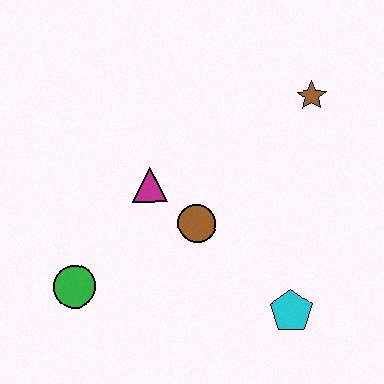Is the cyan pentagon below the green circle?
Yes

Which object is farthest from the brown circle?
The brown star is farthest from the brown circle.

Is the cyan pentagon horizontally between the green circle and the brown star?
Yes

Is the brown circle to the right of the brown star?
No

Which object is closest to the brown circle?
The magenta triangle is closest to the brown circle.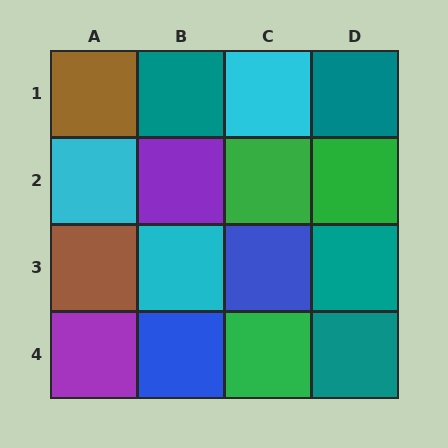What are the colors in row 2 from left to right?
Cyan, purple, green, green.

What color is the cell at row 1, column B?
Teal.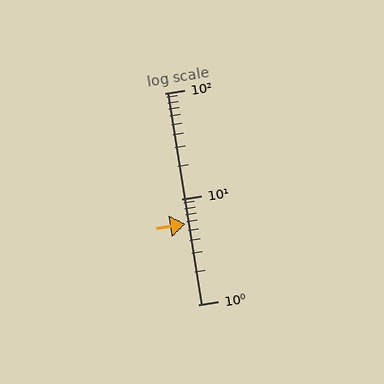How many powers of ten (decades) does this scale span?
The scale spans 2 decades, from 1 to 100.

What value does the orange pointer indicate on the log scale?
The pointer indicates approximately 5.8.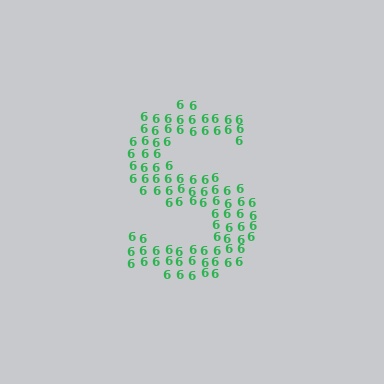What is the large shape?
The large shape is the letter S.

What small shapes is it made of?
It is made of small digit 6's.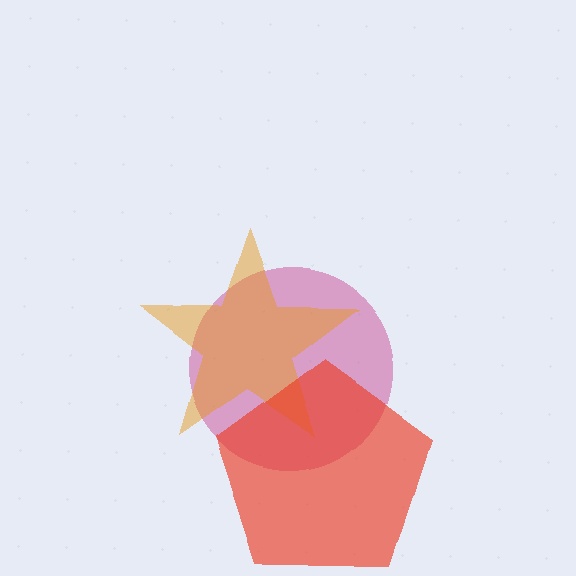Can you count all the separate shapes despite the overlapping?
Yes, there are 3 separate shapes.